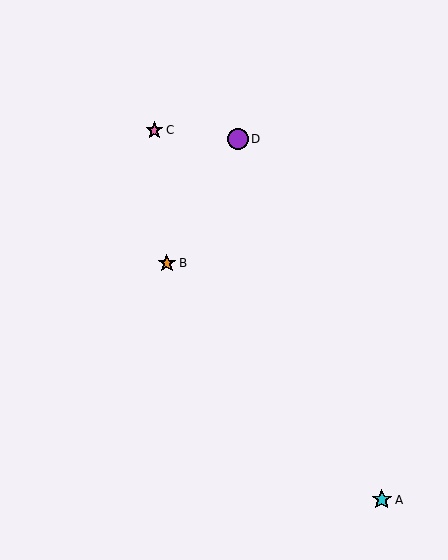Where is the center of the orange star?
The center of the orange star is at (167, 263).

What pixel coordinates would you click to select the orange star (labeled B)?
Click at (167, 263) to select the orange star B.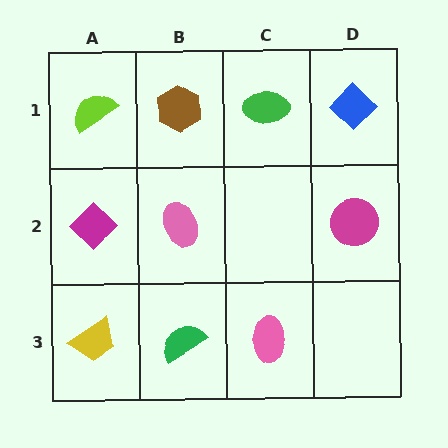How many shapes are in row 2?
3 shapes.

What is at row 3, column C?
A pink ellipse.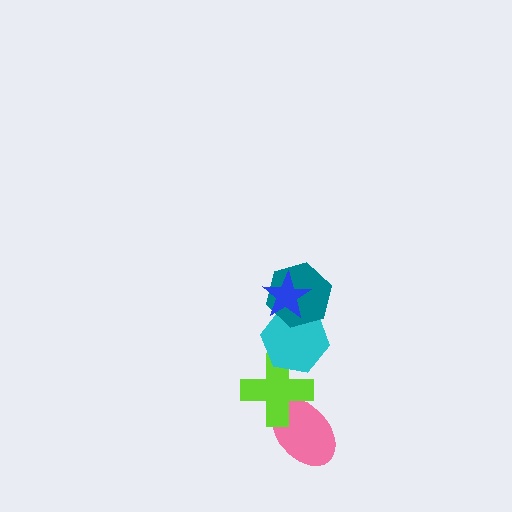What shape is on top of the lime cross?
The cyan hexagon is on top of the lime cross.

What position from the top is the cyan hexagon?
The cyan hexagon is 3rd from the top.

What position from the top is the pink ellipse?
The pink ellipse is 5th from the top.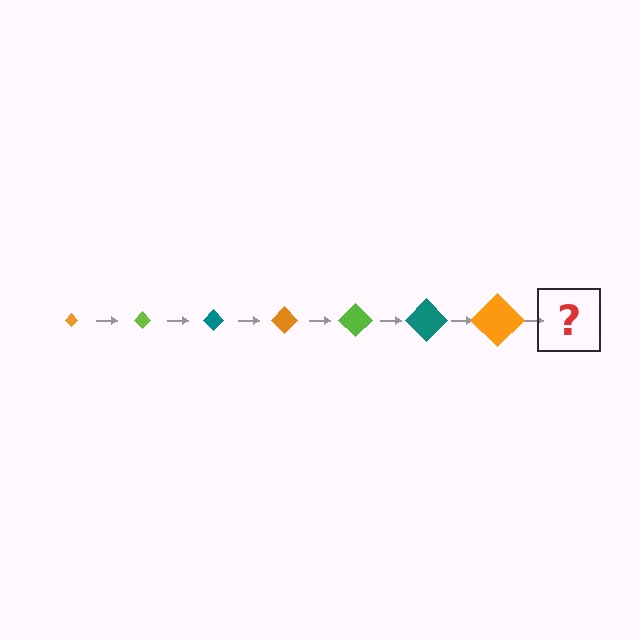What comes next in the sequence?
The next element should be a lime diamond, larger than the previous one.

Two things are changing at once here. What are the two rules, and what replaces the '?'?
The two rules are that the diamond grows larger each step and the color cycles through orange, lime, and teal. The '?' should be a lime diamond, larger than the previous one.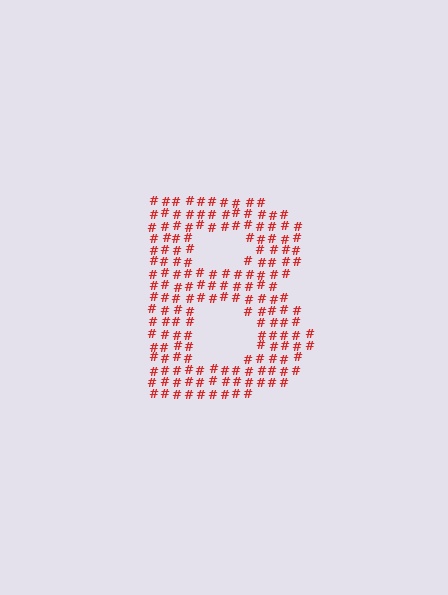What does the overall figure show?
The overall figure shows the letter B.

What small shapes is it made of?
It is made of small hash symbols.